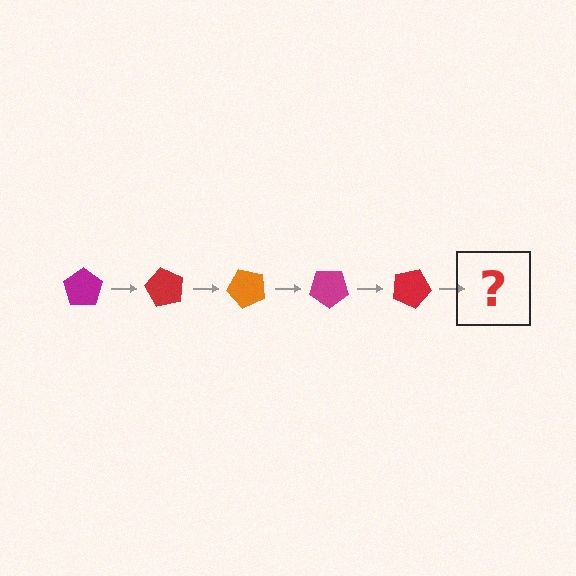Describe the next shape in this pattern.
It should be an orange pentagon, rotated 300 degrees from the start.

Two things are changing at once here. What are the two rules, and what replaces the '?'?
The two rules are that it rotates 60 degrees each step and the color cycles through magenta, red, and orange. The '?' should be an orange pentagon, rotated 300 degrees from the start.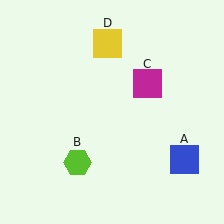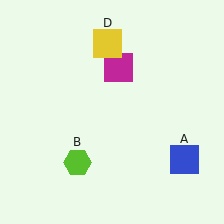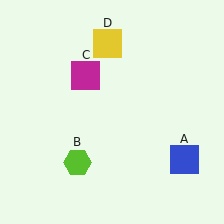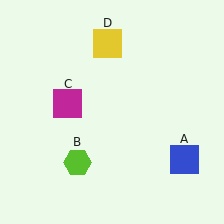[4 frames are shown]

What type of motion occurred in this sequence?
The magenta square (object C) rotated counterclockwise around the center of the scene.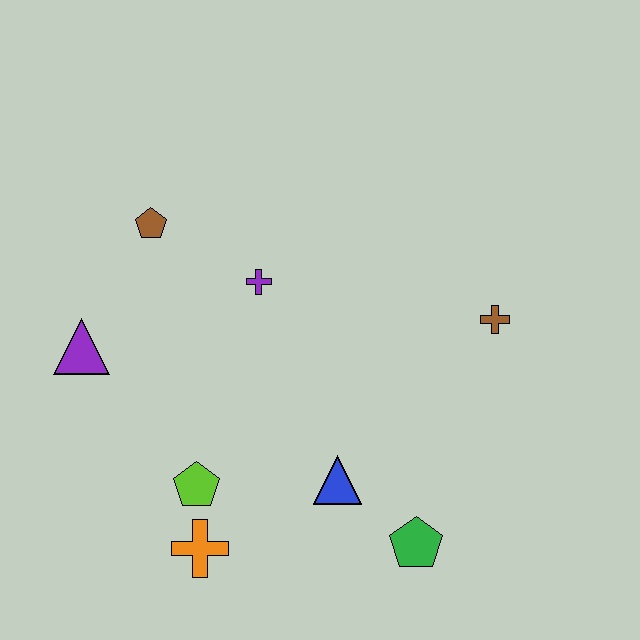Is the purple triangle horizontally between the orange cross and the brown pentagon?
No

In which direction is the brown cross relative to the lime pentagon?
The brown cross is to the right of the lime pentagon.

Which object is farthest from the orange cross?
The brown cross is farthest from the orange cross.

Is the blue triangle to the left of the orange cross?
No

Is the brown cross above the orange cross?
Yes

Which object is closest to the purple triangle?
The brown pentagon is closest to the purple triangle.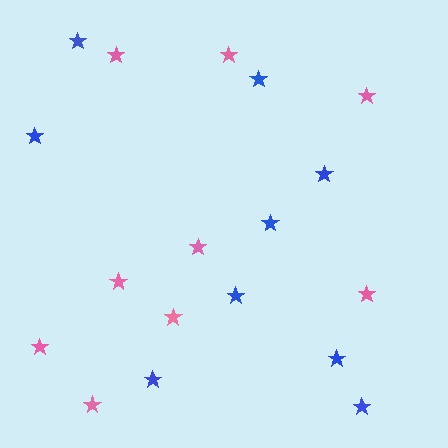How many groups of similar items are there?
There are 2 groups: one group of blue stars (9) and one group of pink stars (9).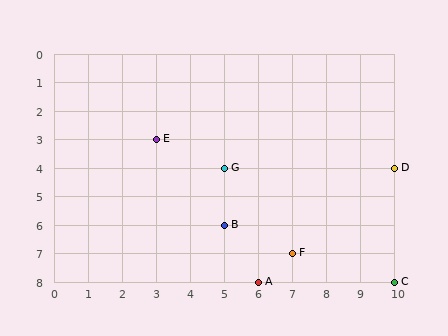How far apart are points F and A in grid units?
Points F and A are 1 column and 1 row apart (about 1.4 grid units diagonally).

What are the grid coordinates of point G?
Point G is at grid coordinates (5, 4).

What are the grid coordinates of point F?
Point F is at grid coordinates (7, 7).